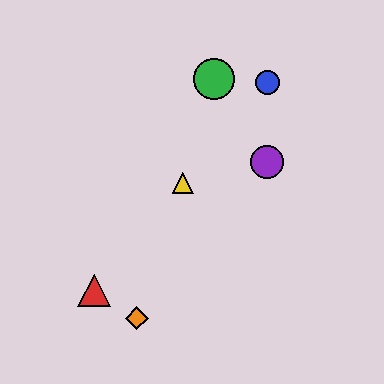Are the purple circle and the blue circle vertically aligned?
Yes, both are at x≈267.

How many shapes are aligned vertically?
2 shapes (the blue circle, the purple circle) are aligned vertically.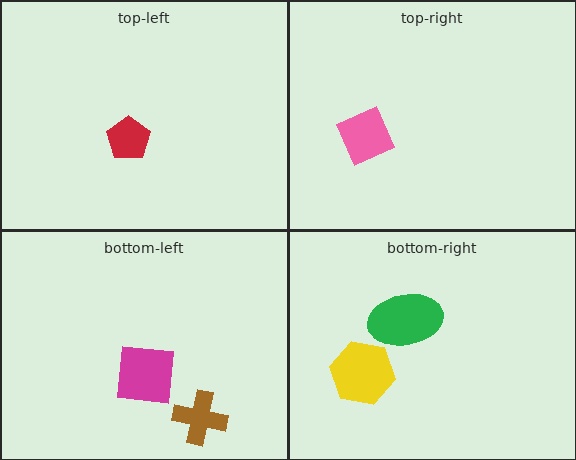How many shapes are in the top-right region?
1.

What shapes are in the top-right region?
The pink diamond.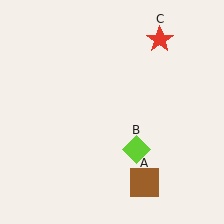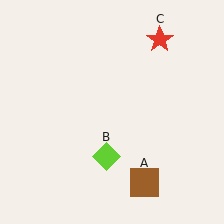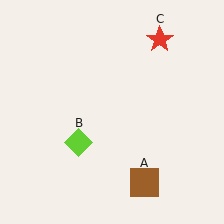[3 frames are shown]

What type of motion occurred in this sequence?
The lime diamond (object B) rotated clockwise around the center of the scene.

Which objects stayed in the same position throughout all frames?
Brown square (object A) and red star (object C) remained stationary.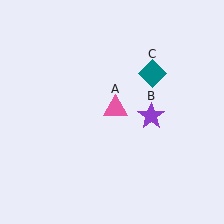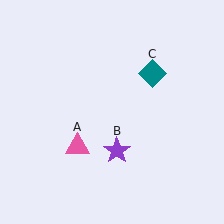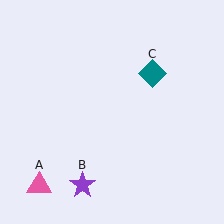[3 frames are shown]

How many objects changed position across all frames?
2 objects changed position: pink triangle (object A), purple star (object B).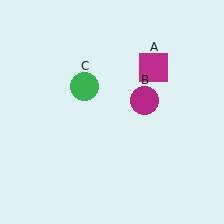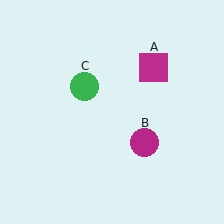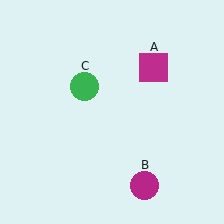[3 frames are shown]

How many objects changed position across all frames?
1 object changed position: magenta circle (object B).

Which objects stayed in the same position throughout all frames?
Magenta square (object A) and green circle (object C) remained stationary.